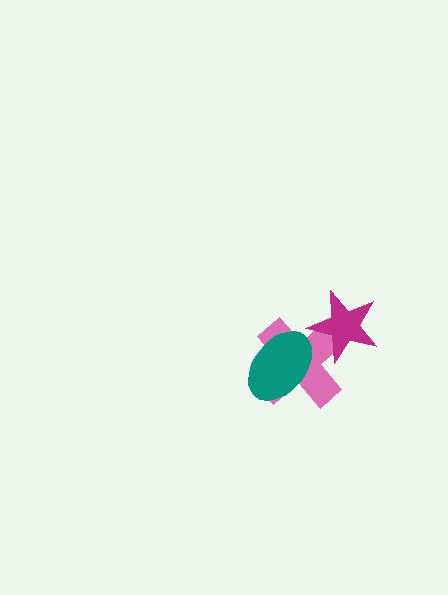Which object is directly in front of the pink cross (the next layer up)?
The teal ellipse is directly in front of the pink cross.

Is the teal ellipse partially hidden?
No, no other shape covers it.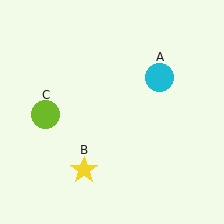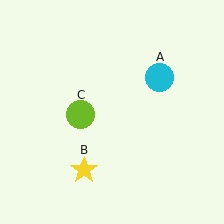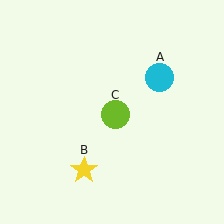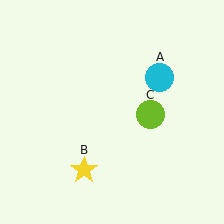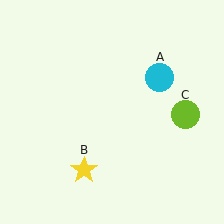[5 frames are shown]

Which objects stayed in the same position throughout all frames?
Cyan circle (object A) and yellow star (object B) remained stationary.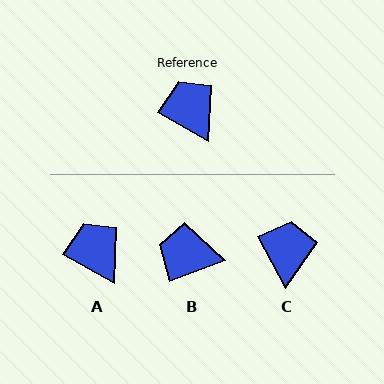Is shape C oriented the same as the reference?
No, it is off by about 32 degrees.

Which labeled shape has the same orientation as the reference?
A.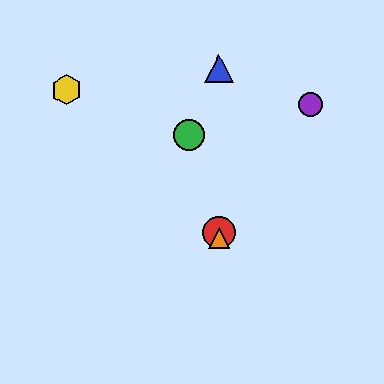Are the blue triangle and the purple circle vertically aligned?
No, the blue triangle is at x≈219 and the purple circle is at x≈310.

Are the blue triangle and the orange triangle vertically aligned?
Yes, both are at x≈219.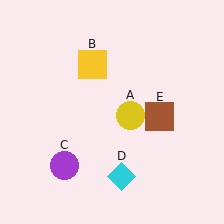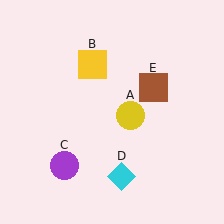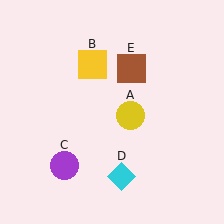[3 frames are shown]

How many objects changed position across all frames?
1 object changed position: brown square (object E).